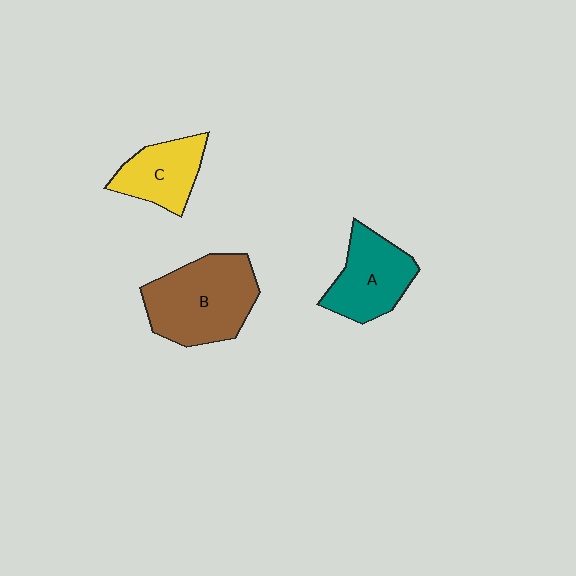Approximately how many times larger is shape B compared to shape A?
Approximately 1.4 times.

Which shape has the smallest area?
Shape C (yellow).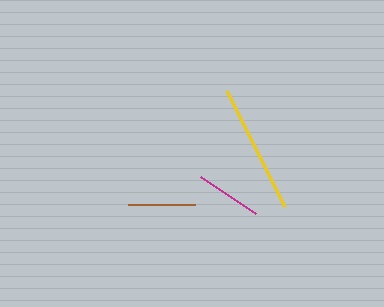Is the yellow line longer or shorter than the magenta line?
The yellow line is longer than the magenta line.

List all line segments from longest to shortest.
From longest to shortest: yellow, brown, magenta.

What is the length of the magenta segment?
The magenta segment is approximately 66 pixels long.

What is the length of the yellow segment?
The yellow segment is approximately 130 pixels long.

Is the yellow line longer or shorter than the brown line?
The yellow line is longer than the brown line.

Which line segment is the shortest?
The magenta line is the shortest at approximately 66 pixels.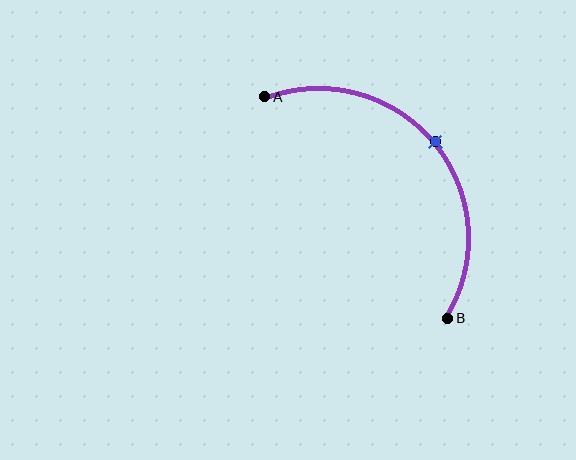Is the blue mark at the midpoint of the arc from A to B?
Yes. The blue mark lies on the arc at equal arc-length from both A and B — it is the arc midpoint.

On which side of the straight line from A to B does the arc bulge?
The arc bulges above and to the right of the straight line connecting A and B.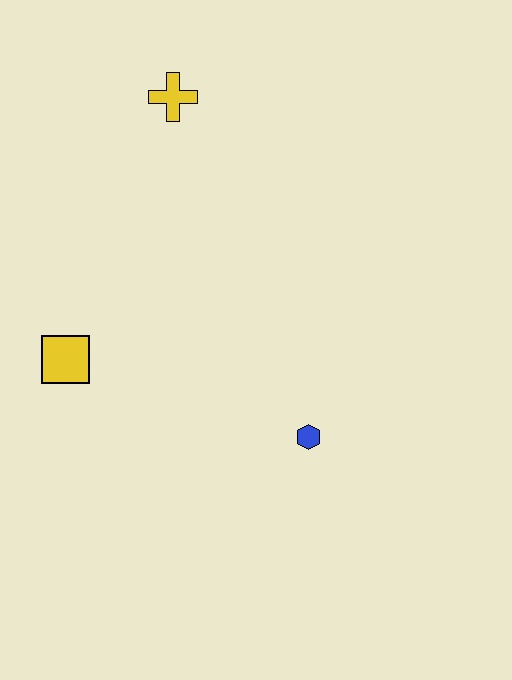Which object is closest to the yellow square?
The blue hexagon is closest to the yellow square.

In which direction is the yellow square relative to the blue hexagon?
The yellow square is to the left of the blue hexagon.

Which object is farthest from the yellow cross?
The blue hexagon is farthest from the yellow cross.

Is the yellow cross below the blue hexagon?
No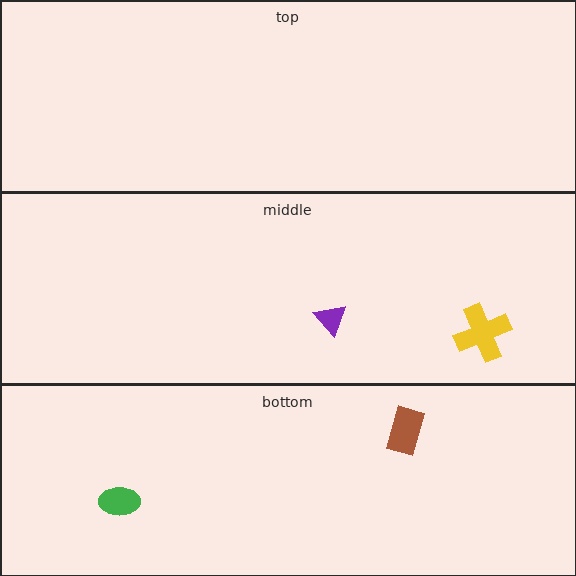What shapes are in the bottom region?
The green ellipse, the brown rectangle.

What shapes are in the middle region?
The yellow cross, the purple triangle.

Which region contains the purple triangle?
The middle region.